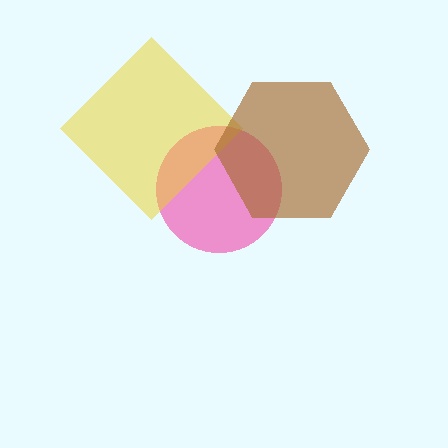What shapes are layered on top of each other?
The layered shapes are: a pink circle, a yellow diamond, a brown hexagon.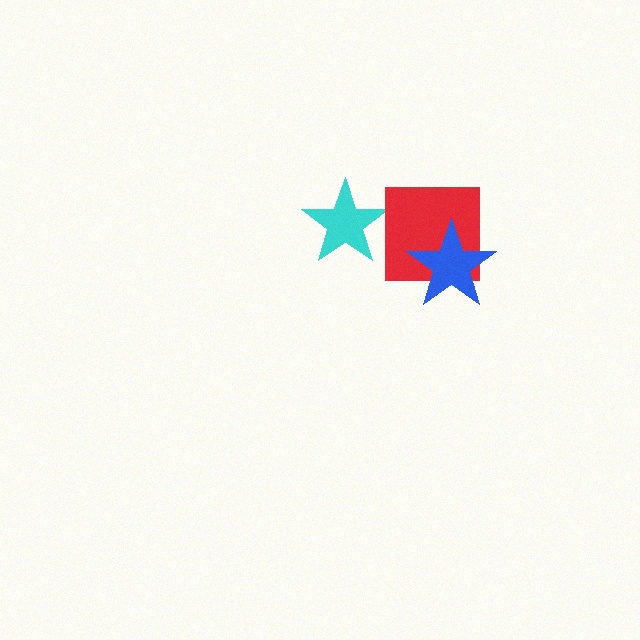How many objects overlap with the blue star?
1 object overlaps with the blue star.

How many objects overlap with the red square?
1 object overlaps with the red square.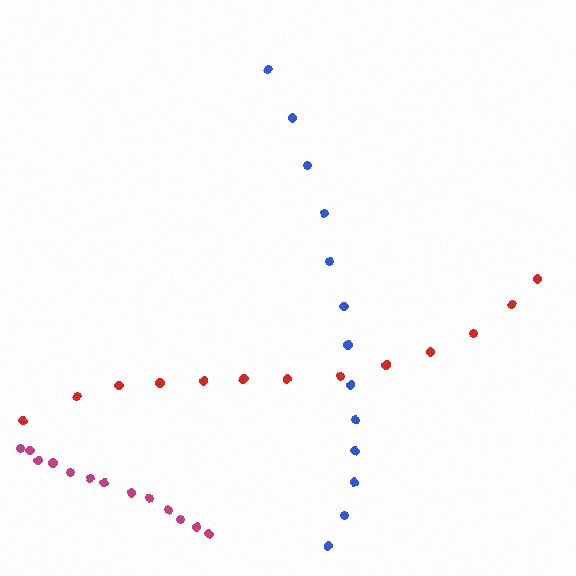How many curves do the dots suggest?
There are 3 distinct paths.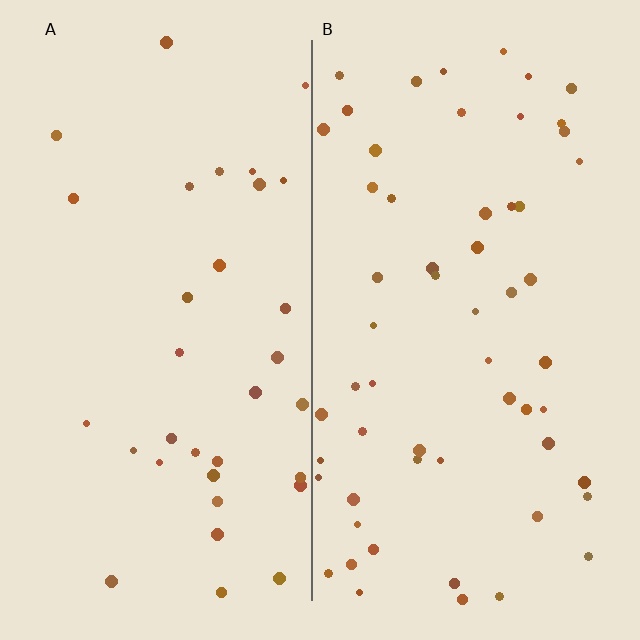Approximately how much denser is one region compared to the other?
Approximately 1.7× — region B over region A.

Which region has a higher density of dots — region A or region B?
B (the right).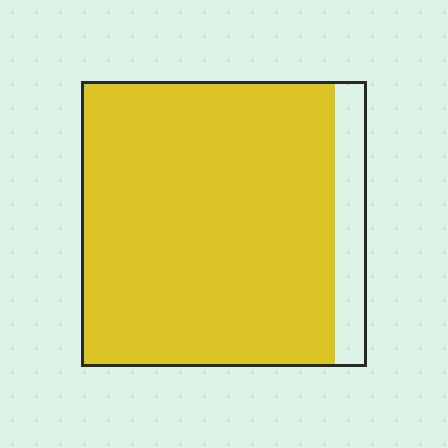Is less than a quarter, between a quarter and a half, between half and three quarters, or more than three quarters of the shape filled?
More than three quarters.